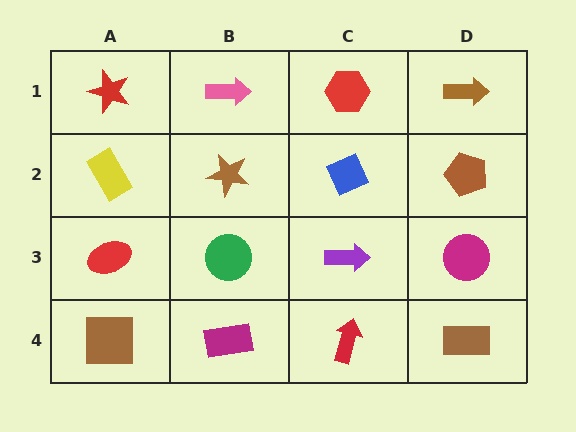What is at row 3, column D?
A magenta circle.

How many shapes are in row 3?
4 shapes.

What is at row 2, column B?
A brown star.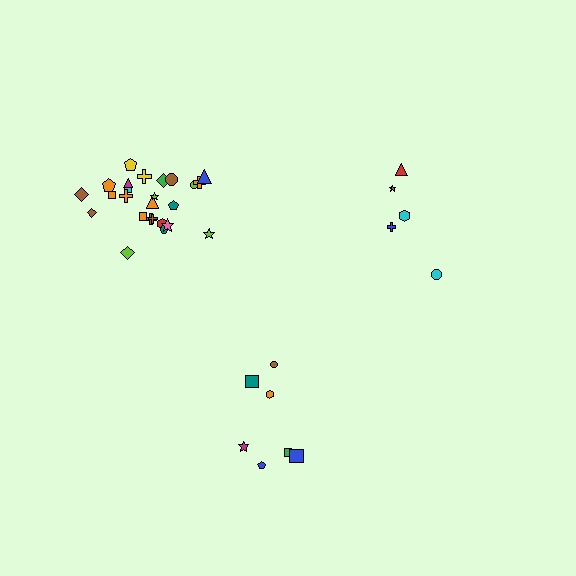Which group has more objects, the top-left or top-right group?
The top-left group.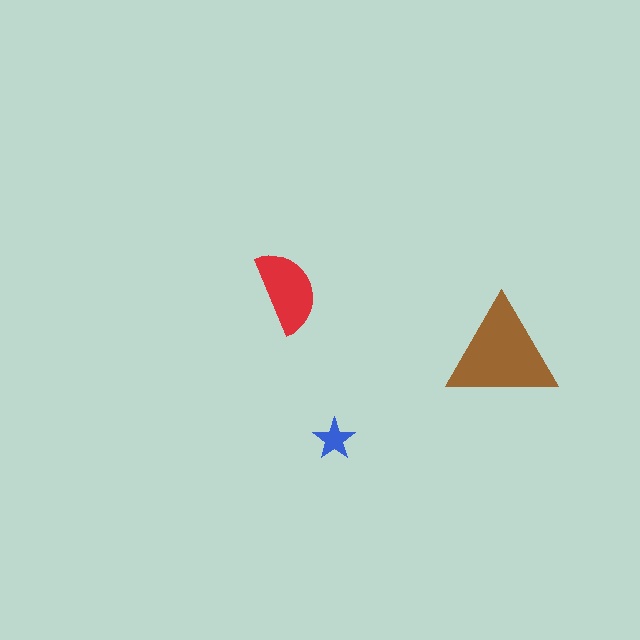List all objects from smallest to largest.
The blue star, the red semicircle, the brown triangle.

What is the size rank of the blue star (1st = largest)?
3rd.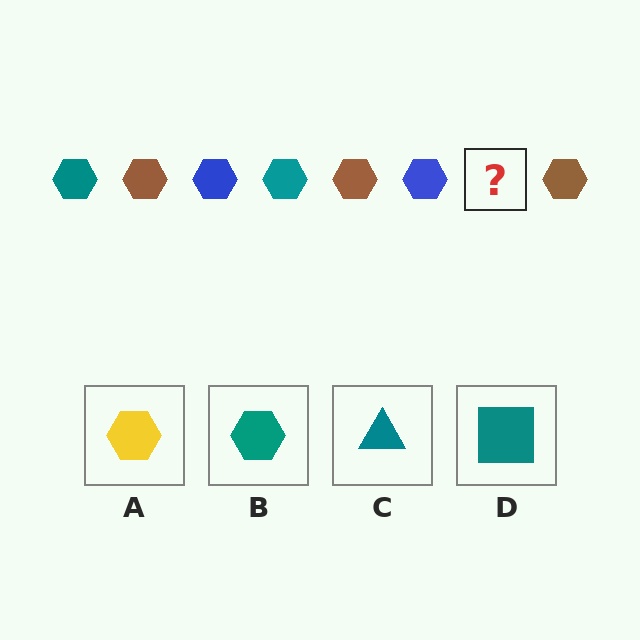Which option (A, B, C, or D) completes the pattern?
B.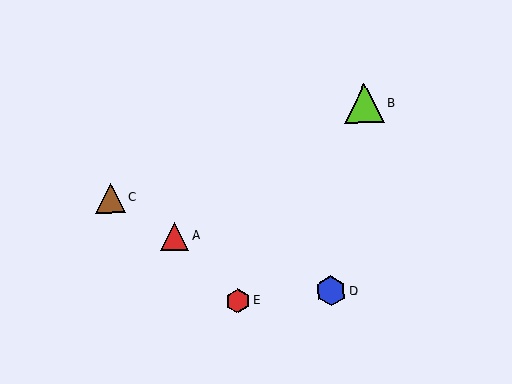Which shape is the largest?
The lime triangle (labeled B) is the largest.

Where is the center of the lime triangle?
The center of the lime triangle is at (364, 104).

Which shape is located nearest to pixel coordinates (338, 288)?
The blue hexagon (labeled D) at (331, 291) is nearest to that location.